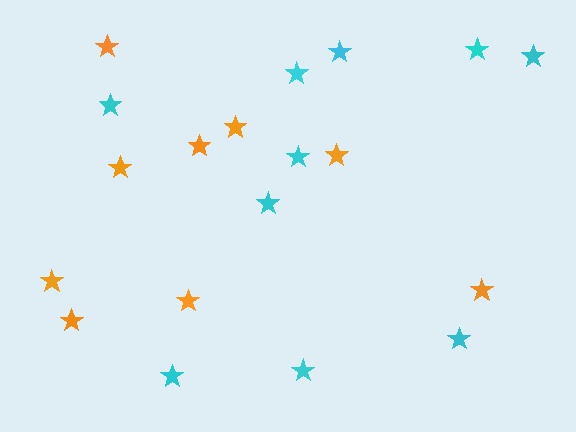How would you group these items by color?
There are 2 groups: one group of orange stars (9) and one group of cyan stars (10).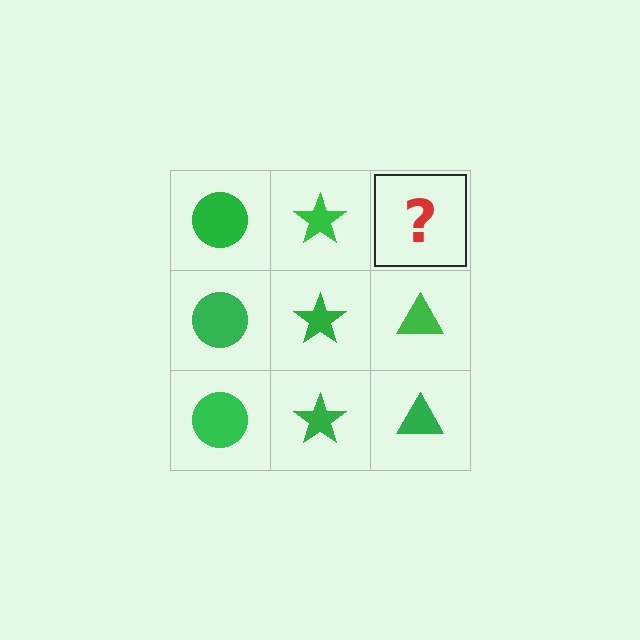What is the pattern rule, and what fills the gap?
The rule is that each column has a consistent shape. The gap should be filled with a green triangle.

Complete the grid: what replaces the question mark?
The question mark should be replaced with a green triangle.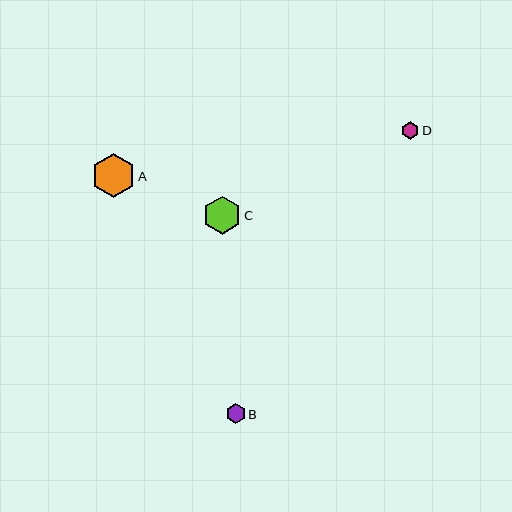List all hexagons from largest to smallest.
From largest to smallest: A, C, B, D.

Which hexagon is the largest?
Hexagon A is the largest with a size of approximately 43 pixels.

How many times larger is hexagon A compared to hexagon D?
Hexagon A is approximately 2.5 times the size of hexagon D.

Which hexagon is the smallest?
Hexagon D is the smallest with a size of approximately 17 pixels.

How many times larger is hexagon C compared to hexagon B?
Hexagon C is approximately 2.0 times the size of hexagon B.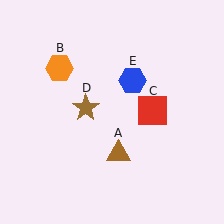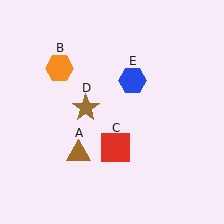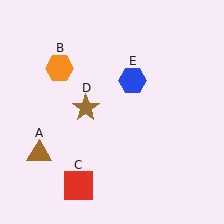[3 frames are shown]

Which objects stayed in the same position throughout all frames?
Orange hexagon (object B) and brown star (object D) and blue hexagon (object E) remained stationary.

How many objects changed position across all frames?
2 objects changed position: brown triangle (object A), red square (object C).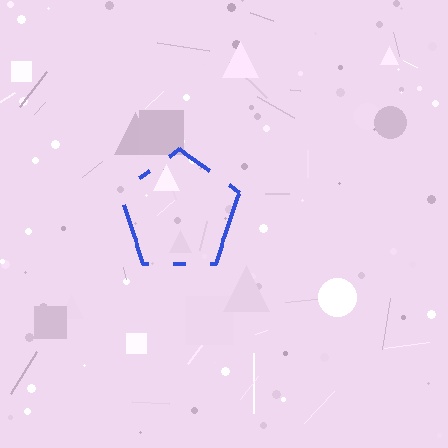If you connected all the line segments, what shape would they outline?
They would outline a pentagon.